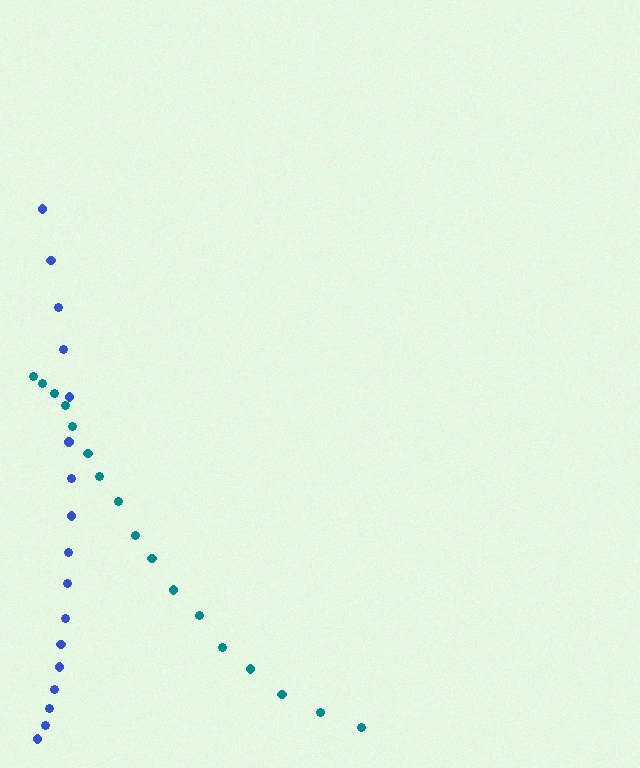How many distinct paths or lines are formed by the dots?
There are 2 distinct paths.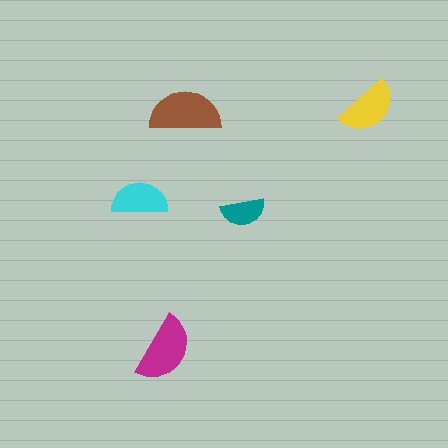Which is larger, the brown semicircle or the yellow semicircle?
The brown one.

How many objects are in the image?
There are 5 objects in the image.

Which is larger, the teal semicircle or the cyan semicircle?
The cyan one.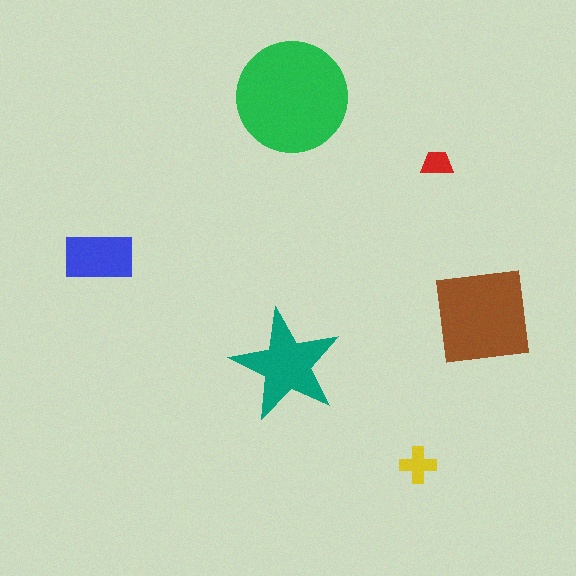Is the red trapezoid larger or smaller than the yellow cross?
Smaller.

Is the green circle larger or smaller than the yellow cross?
Larger.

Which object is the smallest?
The red trapezoid.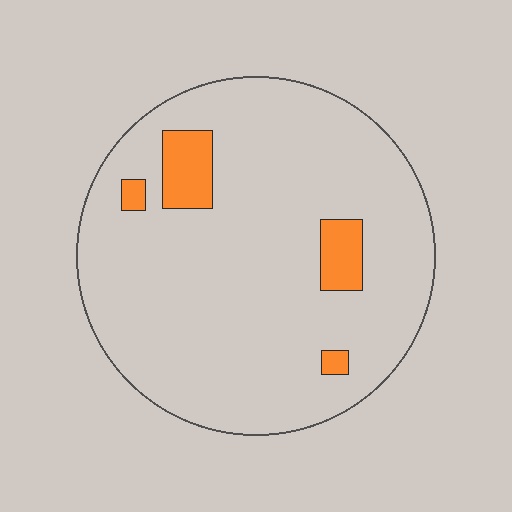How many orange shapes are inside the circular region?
4.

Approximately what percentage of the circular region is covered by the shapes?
Approximately 10%.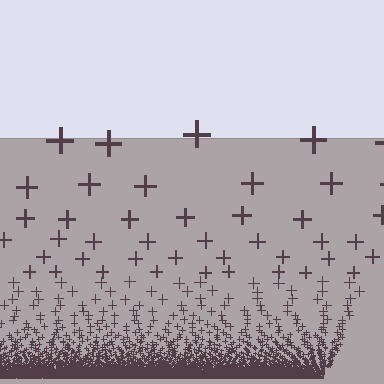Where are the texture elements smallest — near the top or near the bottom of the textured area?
Near the bottom.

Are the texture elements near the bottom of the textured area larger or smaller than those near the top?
Smaller. The gradient is inverted — elements near the bottom are smaller and denser.